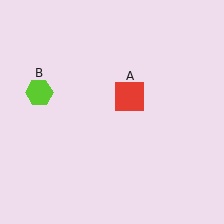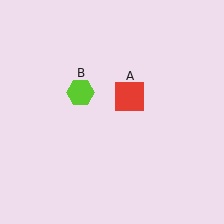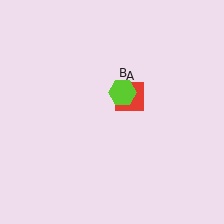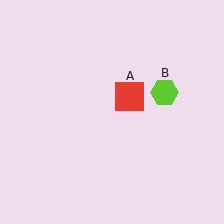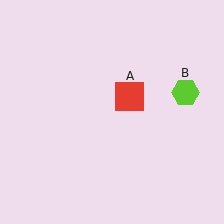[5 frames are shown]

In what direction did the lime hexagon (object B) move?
The lime hexagon (object B) moved right.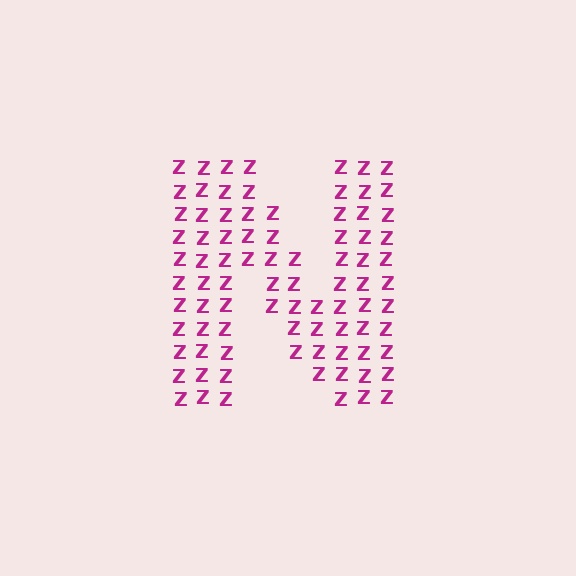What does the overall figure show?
The overall figure shows the letter N.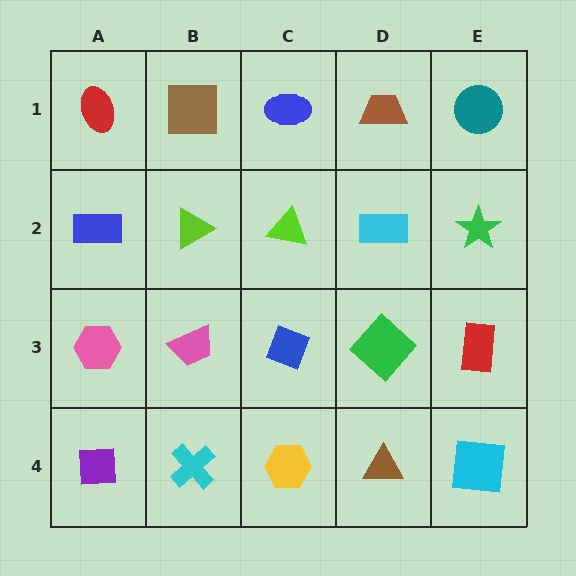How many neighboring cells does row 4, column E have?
2.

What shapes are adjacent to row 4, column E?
A red rectangle (row 3, column E), a brown triangle (row 4, column D).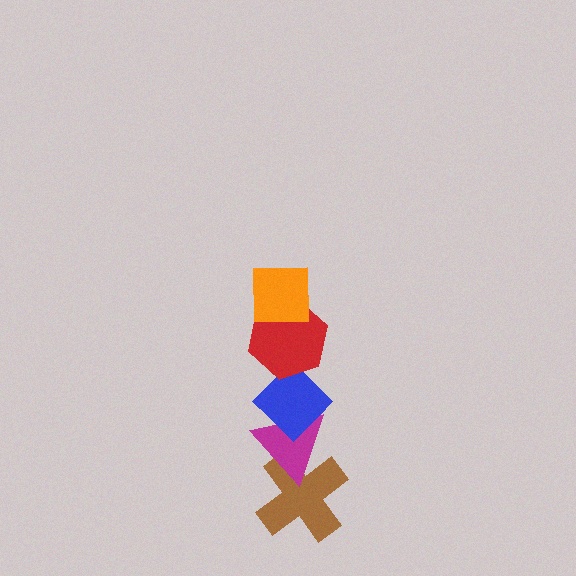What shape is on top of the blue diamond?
The red hexagon is on top of the blue diamond.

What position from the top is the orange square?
The orange square is 1st from the top.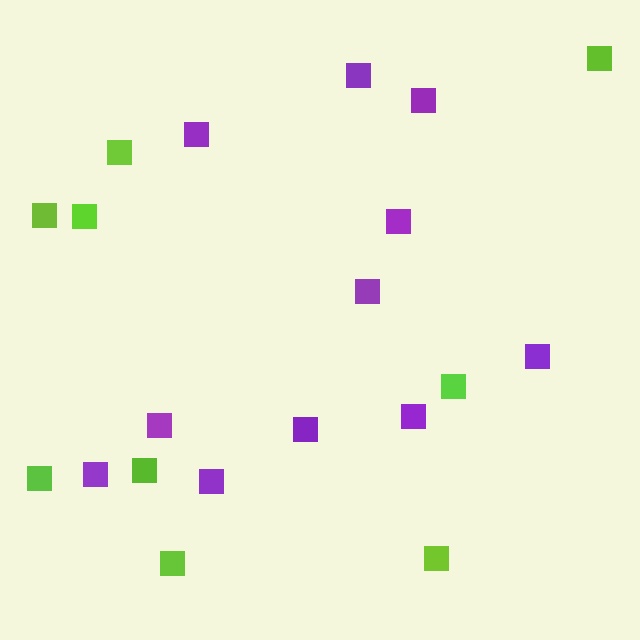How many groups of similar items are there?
There are 2 groups: one group of purple squares (11) and one group of lime squares (9).